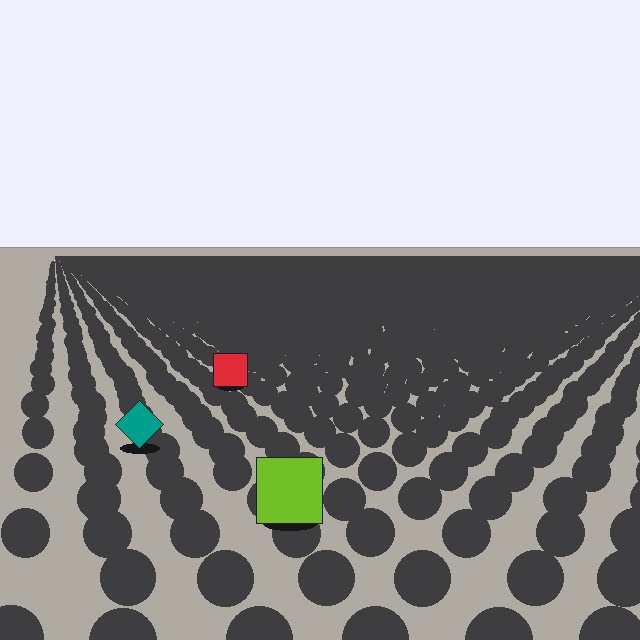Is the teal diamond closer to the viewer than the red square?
Yes. The teal diamond is closer — you can tell from the texture gradient: the ground texture is coarser near it.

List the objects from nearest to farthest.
From nearest to farthest: the lime square, the teal diamond, the red square.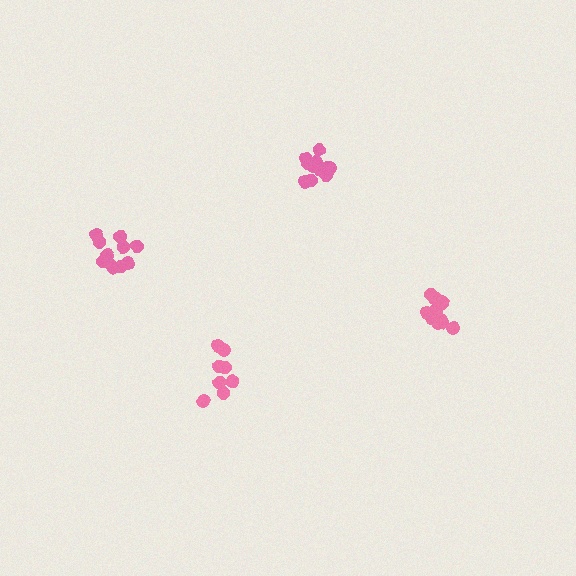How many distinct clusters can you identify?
There are 4 distinct clusters.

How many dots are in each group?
Group 1: 8 dots, Group 2: 11 dots, Group 3: 11 dots, Group 4: 11 dots (41 total).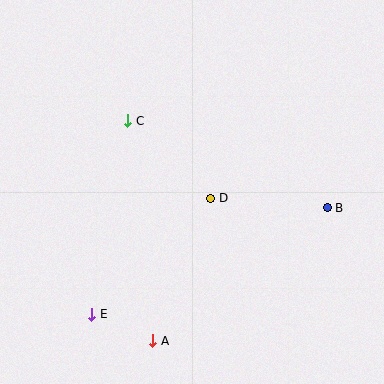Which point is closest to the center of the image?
Point D at (211, 198) is closest to the center.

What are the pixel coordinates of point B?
Point B is at (327, 208).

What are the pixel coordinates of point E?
Point E is at (92, 314).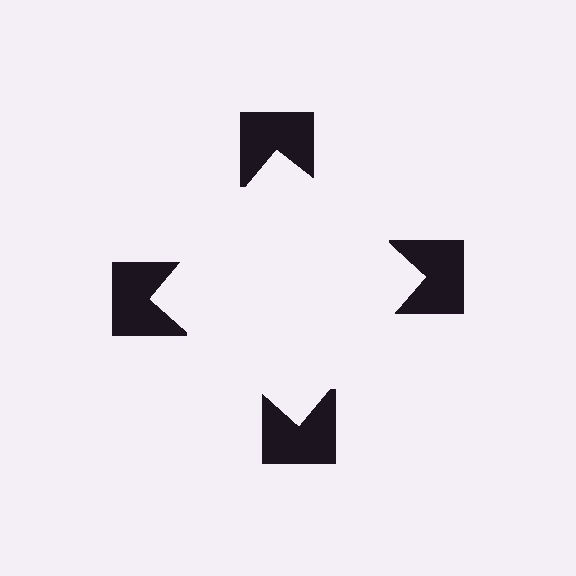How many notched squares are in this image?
There are 4 — one at each vertex of the illusory square.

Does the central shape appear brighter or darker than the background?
It typically appears slightly brighter than the background, even though no actual brightness change is drawn.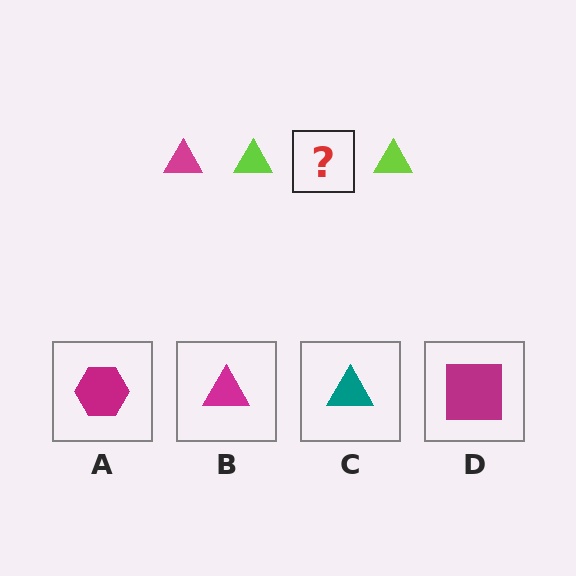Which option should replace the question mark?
Option B.